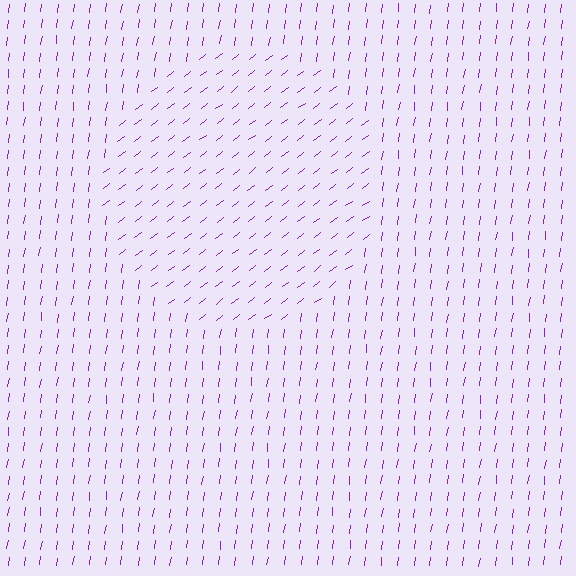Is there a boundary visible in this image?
Yes, there is a texture boundary formed by a change in line orientation.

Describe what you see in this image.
The image is filled with small purple line segments. A circle region in the image has lines oriented differently from the surrounding lines, creating a visible texture boundary.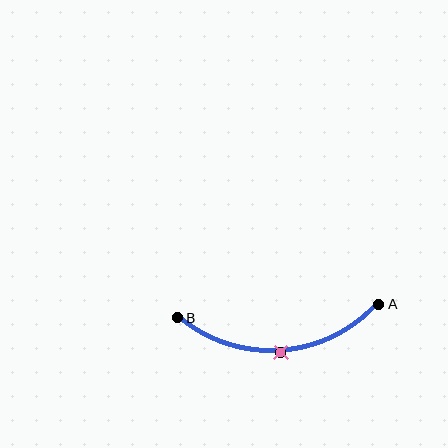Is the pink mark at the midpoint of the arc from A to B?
Yes. The pink mark lies on the arc at equal arc-length from both A and B — it is the arc midpoint.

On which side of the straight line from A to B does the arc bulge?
The arc bulges below the straight line connecting A and B.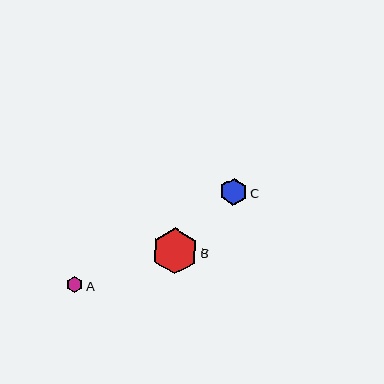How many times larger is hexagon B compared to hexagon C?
Hexagon B is approximately 1.7 times the size of hexagon C.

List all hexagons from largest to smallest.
From largest to smallest: B, C, A.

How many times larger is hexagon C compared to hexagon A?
Hexagon C is approximately 1.7 times the size of hexagon A.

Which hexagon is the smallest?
Hexagon A is the smallest with a size of approximately 16 pixels.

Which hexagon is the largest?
Hexagon B is the largest with a size of approximately 46 pixels.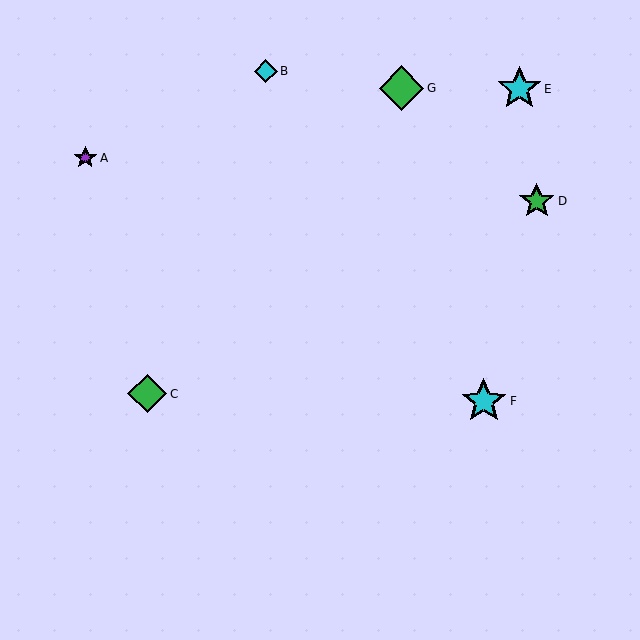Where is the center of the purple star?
The center of the purple star is at (85, 158).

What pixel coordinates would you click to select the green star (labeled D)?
Click at (537, 201) to select the green star D.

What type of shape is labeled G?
Shape G is a green diamond.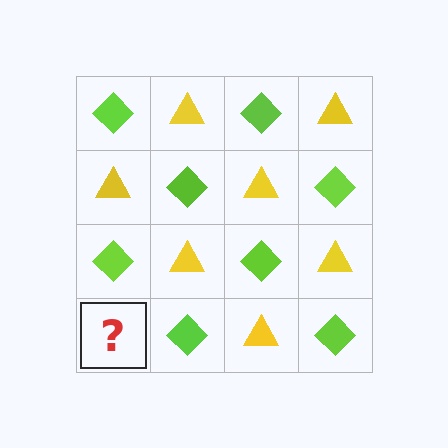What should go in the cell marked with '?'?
The missing cell should contain a yellow triangle.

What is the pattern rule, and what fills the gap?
The rule is that it alternates lime diamond and yellow triangle in a checkerboard pattern. The gap should be filled with a yellow triangle.